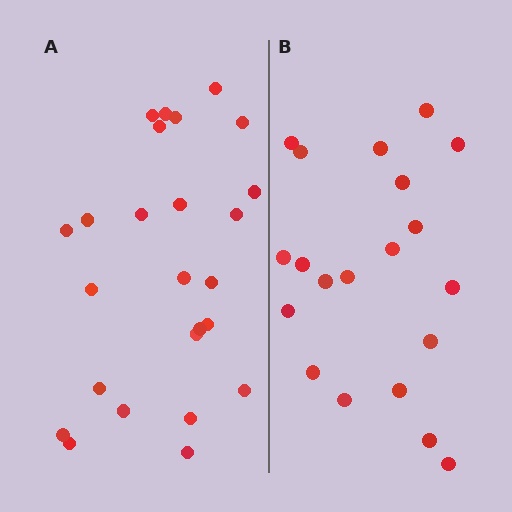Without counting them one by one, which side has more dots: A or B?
Region A (the left region) has more dots.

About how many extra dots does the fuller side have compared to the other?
Region A has about 5 more dots than region B.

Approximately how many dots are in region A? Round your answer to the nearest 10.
About 20 dots. (The exact count is 25, which rounds to 20.)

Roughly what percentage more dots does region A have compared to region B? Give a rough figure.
About 25% more.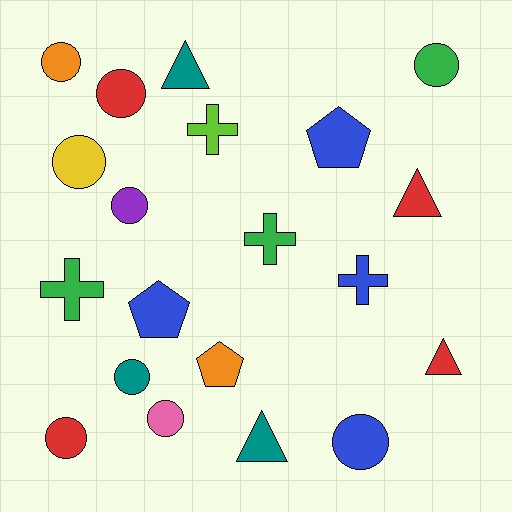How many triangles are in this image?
There are 4 triangles.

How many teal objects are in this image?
There are 3 teal objects.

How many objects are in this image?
There are 20 objects.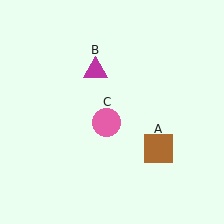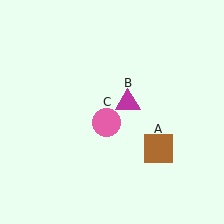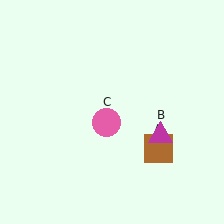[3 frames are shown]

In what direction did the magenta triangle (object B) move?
The magenta triangle (object B) moved down and to the right.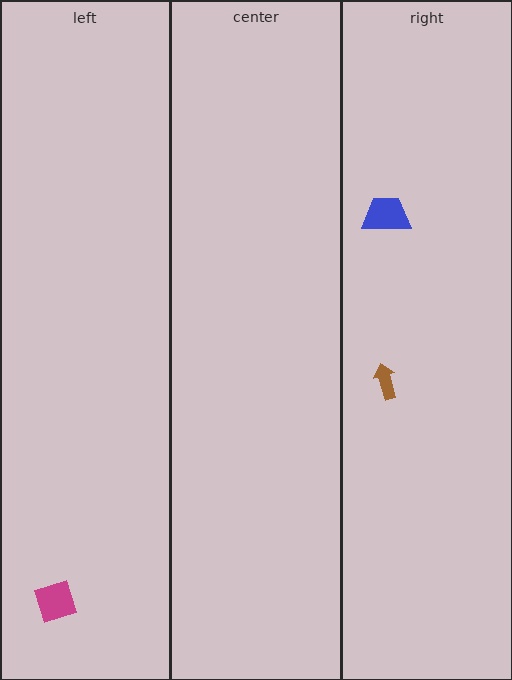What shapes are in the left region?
The magenta diamond.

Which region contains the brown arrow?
The right region.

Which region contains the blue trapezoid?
The right region.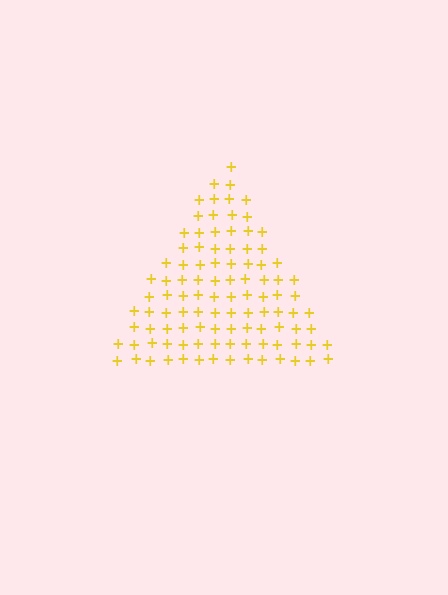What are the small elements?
The small elements are plus signs.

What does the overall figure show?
The overall figure shows a triangle.